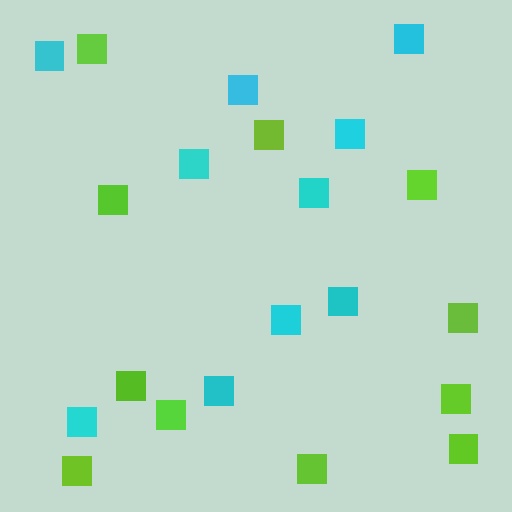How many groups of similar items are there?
There are 2 groups: one group of cyan squares (10) and one group of lime squares (11).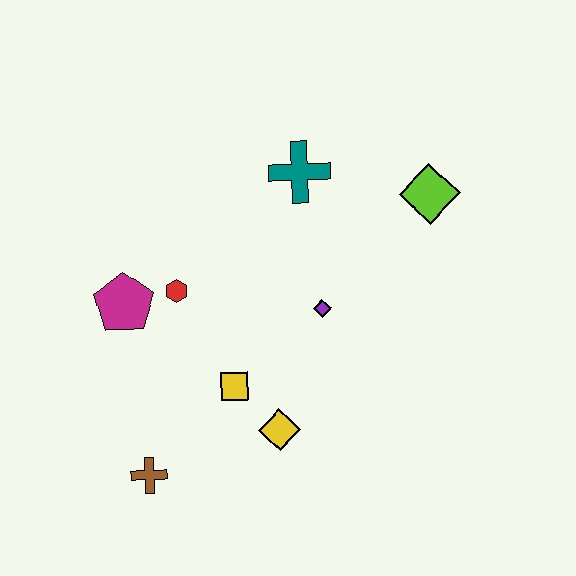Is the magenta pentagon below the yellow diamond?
No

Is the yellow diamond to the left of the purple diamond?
Yes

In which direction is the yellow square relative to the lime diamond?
The yellow square is to the left of the lime diamond.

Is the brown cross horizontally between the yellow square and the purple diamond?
No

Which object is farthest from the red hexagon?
The lime diamond is farthest from the red hexagon.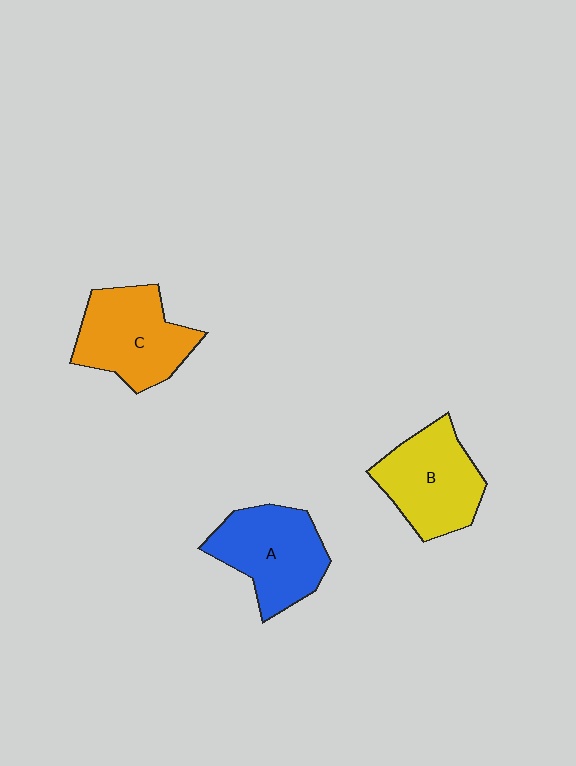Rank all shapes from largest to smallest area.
From largest to smallest: C (orange), A (blue), B (yellow).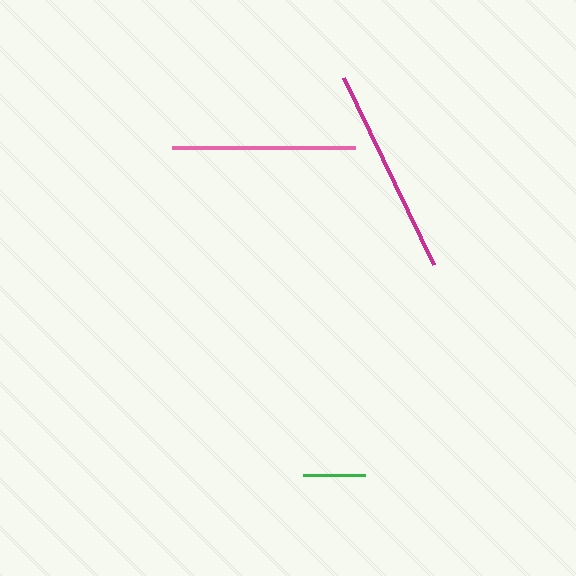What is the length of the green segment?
The green segment is approximately 62 pixels long.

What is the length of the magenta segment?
The magenta segment is approximately 208 pixels long.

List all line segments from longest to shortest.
From longest to shortest: magenta, pink, green.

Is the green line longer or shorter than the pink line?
The pink line is longer than the green line.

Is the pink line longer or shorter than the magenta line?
The magenta line is longer than the pink line.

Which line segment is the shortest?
The green line is the shortest at approximately 62 pixels.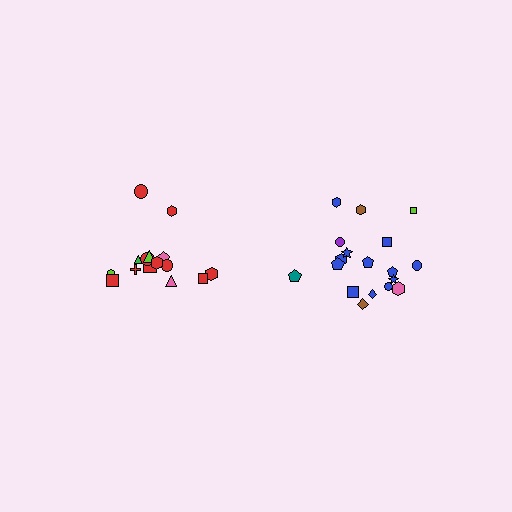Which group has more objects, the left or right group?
The right group.